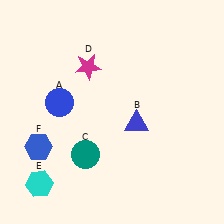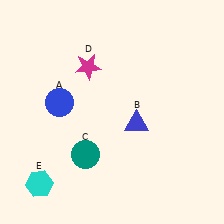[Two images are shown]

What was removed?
The blue hexagon (F) was removed in Image 2.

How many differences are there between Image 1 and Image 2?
There is 1 difference between the two images.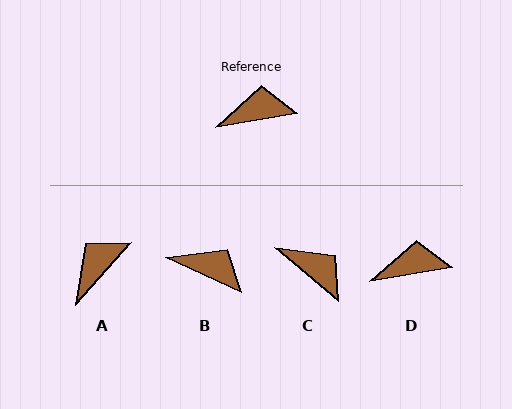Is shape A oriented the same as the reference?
No, it is off by about 39 degrees.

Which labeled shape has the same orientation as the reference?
D.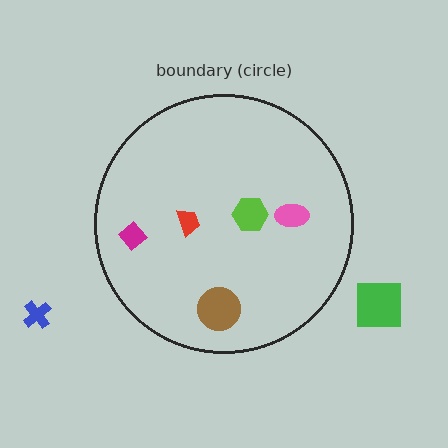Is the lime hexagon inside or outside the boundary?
Inside.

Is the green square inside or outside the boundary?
Outside.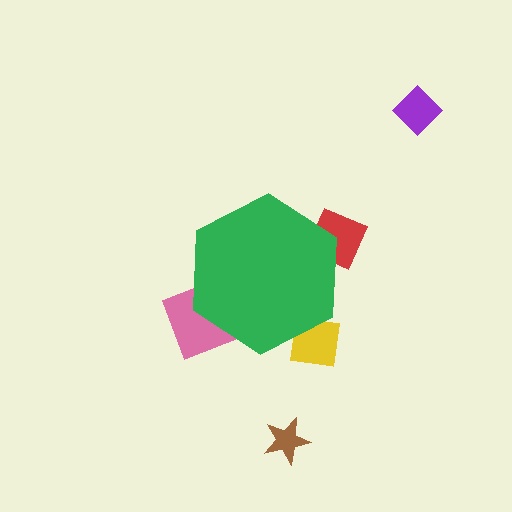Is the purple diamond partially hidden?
No, the purple diamond is fully visible.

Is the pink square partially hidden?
Yes, the pink square is partially hidden behind the green hexagon.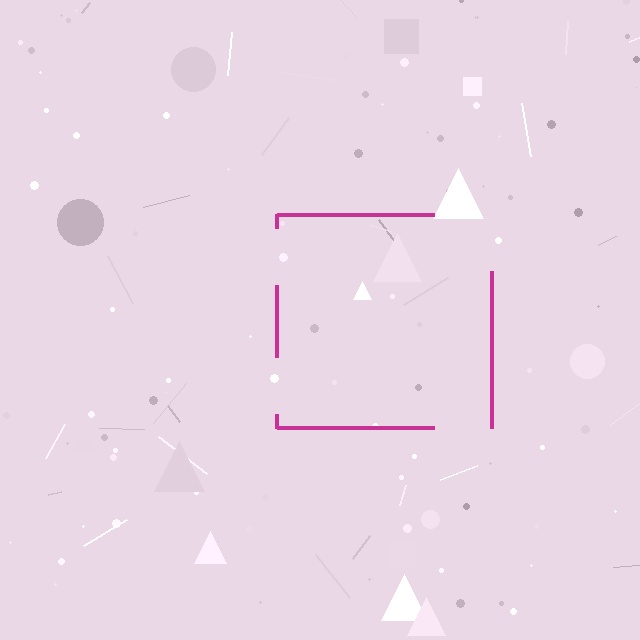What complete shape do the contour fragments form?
The contour fragments form a square.